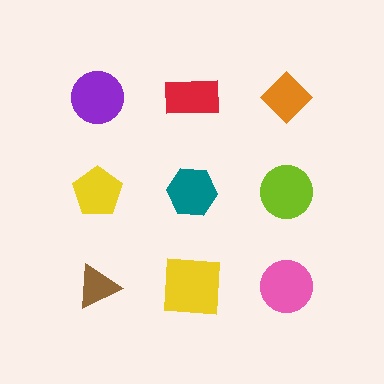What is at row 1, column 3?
An orange diamond.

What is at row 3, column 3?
A pink circle.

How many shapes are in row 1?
3 shapes.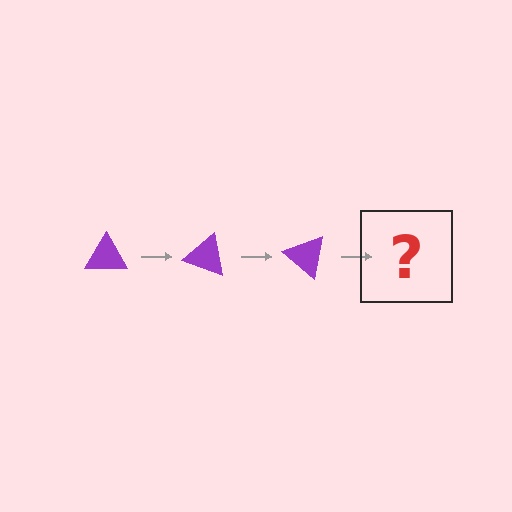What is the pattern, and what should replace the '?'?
The pattern is that the triangle rotates 20 degrees each step. The '?' should be a purple triangle rotated 60 degrees.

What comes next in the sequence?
The next element should be a purple triangle rotated 60 degrees.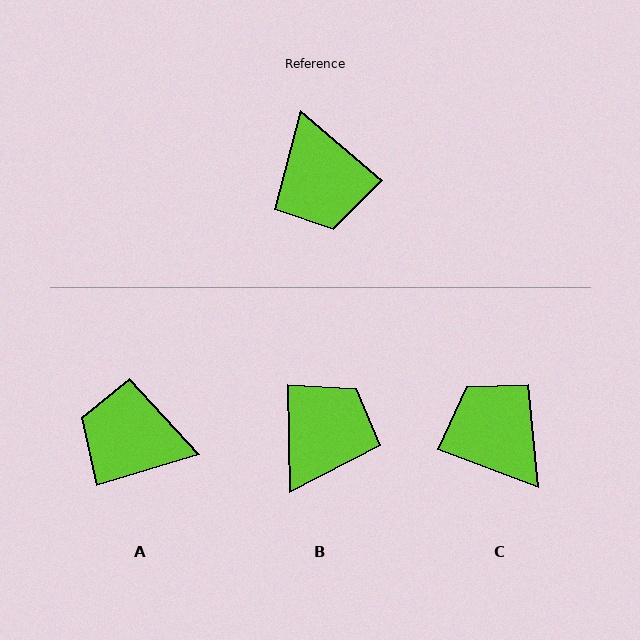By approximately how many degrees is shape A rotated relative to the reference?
Approximately 122 degrees clockwise.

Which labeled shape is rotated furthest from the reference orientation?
C, about 160 degrees away.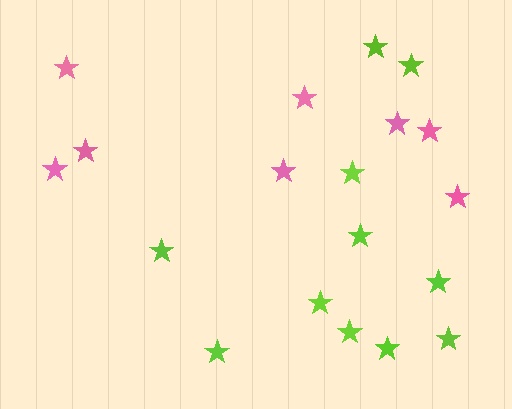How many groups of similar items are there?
There are 2 groups: one group of lime stars (11) and one group of pink stars (8).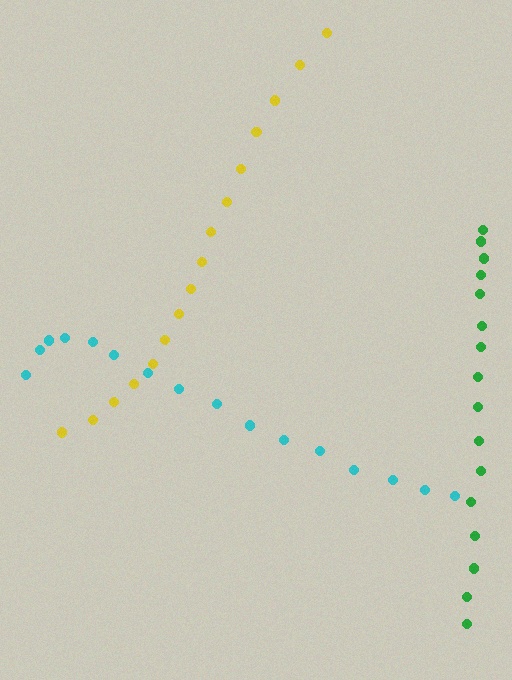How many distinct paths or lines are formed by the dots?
There are 3 distinct paths.